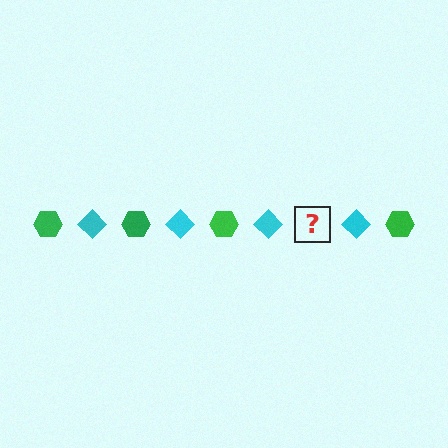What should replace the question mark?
The question mark should be replaced with a green hexagon.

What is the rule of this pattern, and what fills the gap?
The rule is that the pattern alternates between green hexagon and cyan diamond. The gap should be filled with a green hexagon.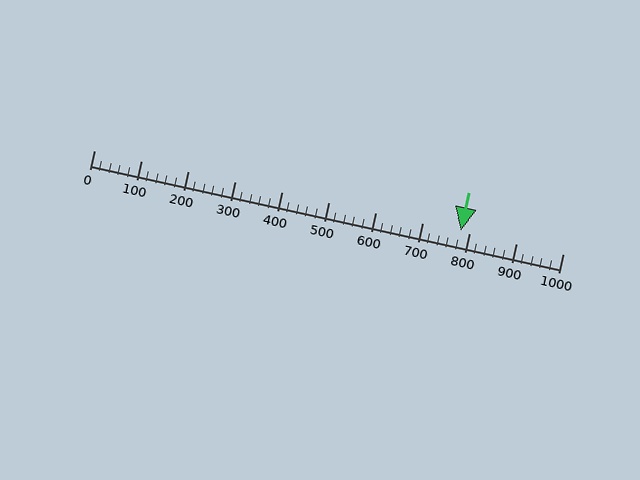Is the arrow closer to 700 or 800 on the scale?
The arrow is closer to 800.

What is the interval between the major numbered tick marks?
The major tick marks are spaced 100 units apart.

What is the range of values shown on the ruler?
The ruler shows values from 0 to 1000.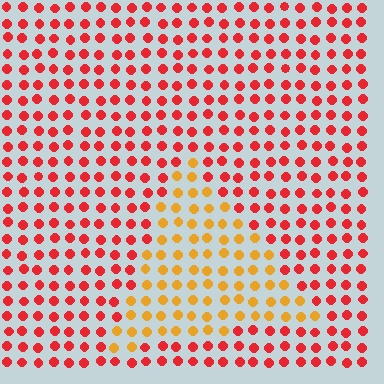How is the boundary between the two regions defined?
The boundary is defined purely by a slight shift in hue (about 42 degrees). Spacing, size, and orientation are identical on both sides.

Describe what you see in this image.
The image is filled with small red elements in a uniform arrangement. A triangle-shaped region is visible where the elements are tinted to a slightly different hue, forming a subtle color boundary.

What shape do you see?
I see a triangle.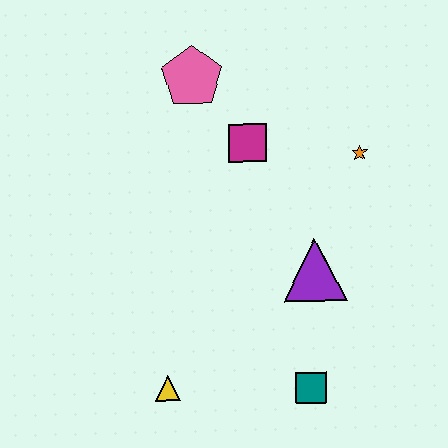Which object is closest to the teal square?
The purple triangle is closest to the teal square.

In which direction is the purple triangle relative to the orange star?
The purple triangle is below the orange star.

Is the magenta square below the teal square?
No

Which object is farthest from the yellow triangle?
The pink pentagon is farthest from the yellow triangle.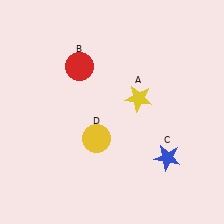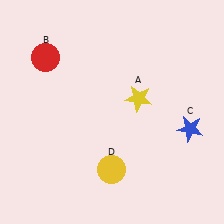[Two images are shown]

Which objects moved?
The objects that moved are: the red circle (B), the blue star (C), the yellow circle (D).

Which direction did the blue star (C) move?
The blue star (C) moved up.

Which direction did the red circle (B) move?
The red circle (B) moved left.